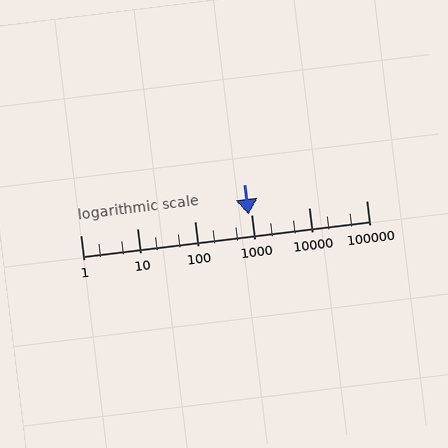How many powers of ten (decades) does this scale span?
The scale spans 5 decades, from 1 to 100000.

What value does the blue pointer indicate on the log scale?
The pointer indicates approximately 870.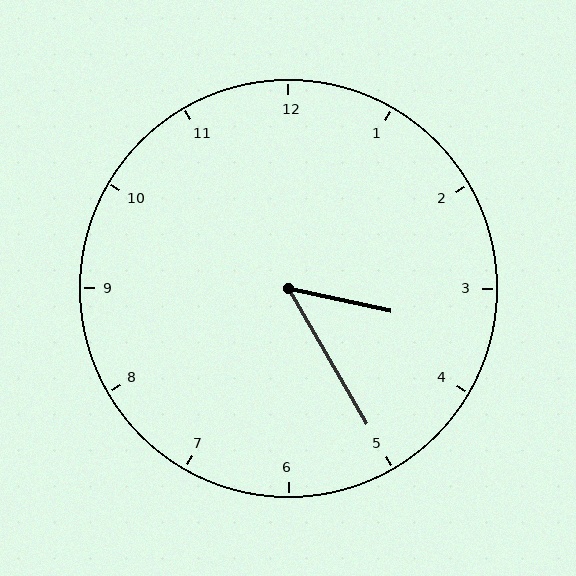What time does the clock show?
3:25.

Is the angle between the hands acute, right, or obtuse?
It is acute.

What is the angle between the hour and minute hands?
Approximately 48 degrees.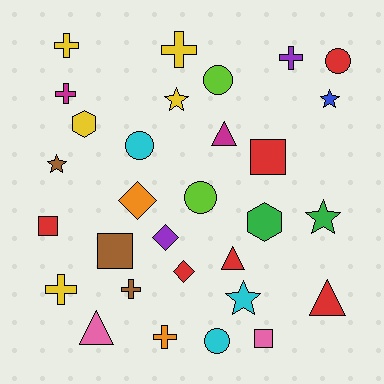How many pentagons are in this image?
There are no pentagons.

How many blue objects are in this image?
There is 1 blue object.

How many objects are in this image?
There are 30 objects.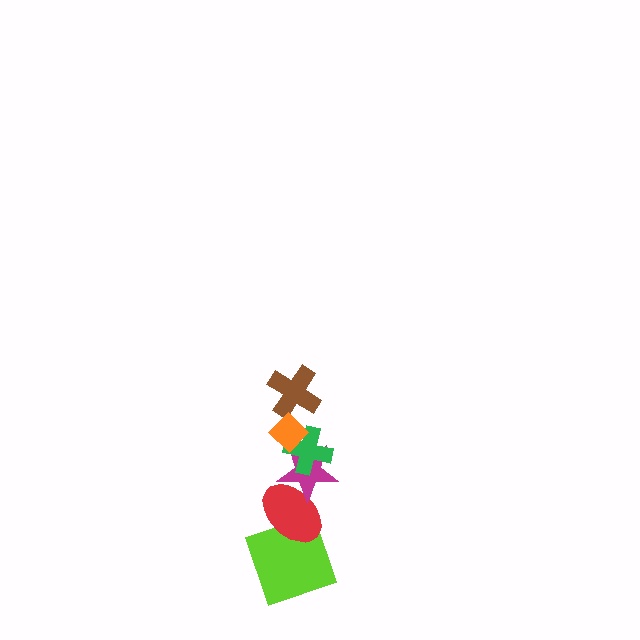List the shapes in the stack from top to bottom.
From top to bottom: the orange diamond, the brown cross, the green cross, the magenta star, the red ellipse, the lime square.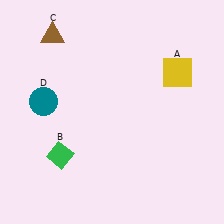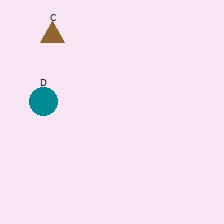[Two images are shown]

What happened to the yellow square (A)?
The yellow square (A) was removed in Image 2. It was in the top-right area of Image 1.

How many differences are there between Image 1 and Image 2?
There are 2 differences between the two images.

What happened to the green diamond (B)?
The green diamond (B) was removed in Image 2. It was in the bottom-left area of Image 1.